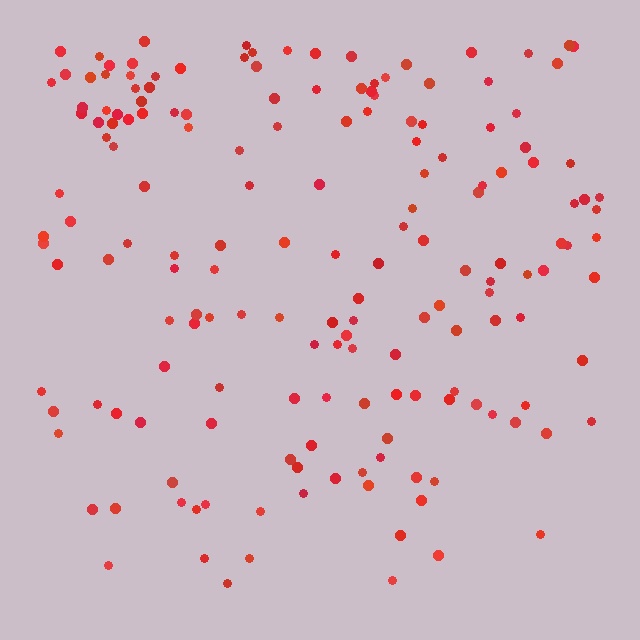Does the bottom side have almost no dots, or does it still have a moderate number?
Still a moderate number, just noticeably fewer than the top.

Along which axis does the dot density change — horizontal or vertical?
Vertical.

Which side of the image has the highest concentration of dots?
The top.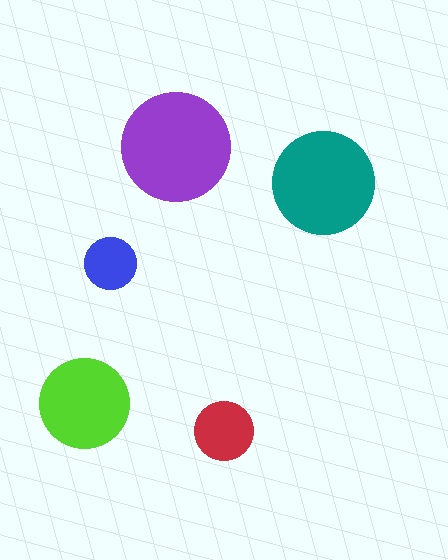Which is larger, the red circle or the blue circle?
The red one.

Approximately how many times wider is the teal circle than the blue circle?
About 2 times wider.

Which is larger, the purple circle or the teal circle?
The purple one.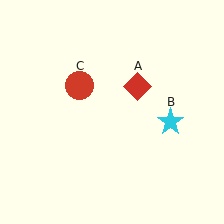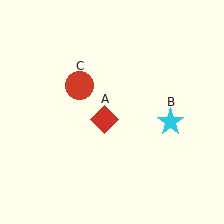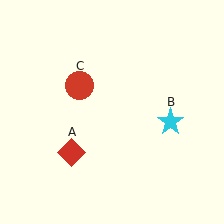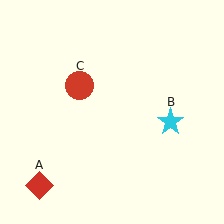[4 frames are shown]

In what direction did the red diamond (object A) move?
The red diamond (object A) moved down and to the left.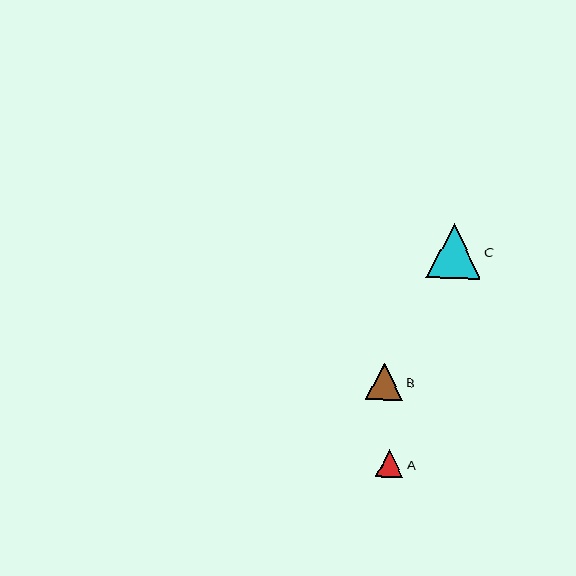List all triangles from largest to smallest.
From largest to smallest: C, B, A.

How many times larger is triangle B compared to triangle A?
Triangle B is approximately 1.3 times the size of triangle A.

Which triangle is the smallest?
Triangle A is the smallest with a size of approximately 28 pixels.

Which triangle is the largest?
Triangle C is the largest with a size of approximately 55 pixels.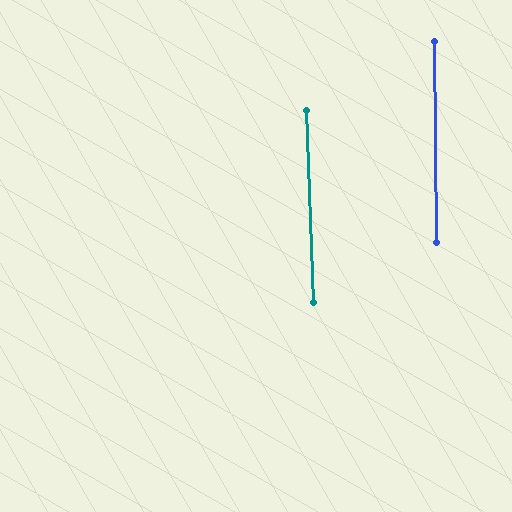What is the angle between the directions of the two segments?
Approximately 1 degree.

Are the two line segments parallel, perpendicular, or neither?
Parallel — their directions differ by only 1.4°.